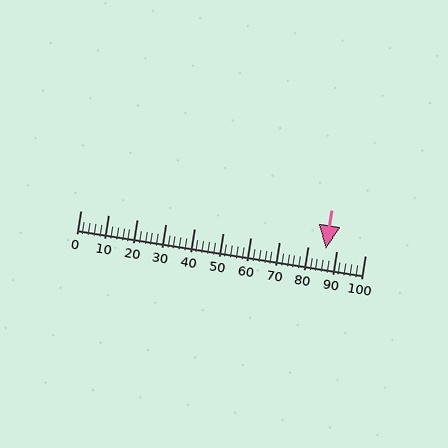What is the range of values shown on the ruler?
The ruler shows values from 0 to 100.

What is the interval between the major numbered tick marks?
The major tick marks are spaced 10 units apart.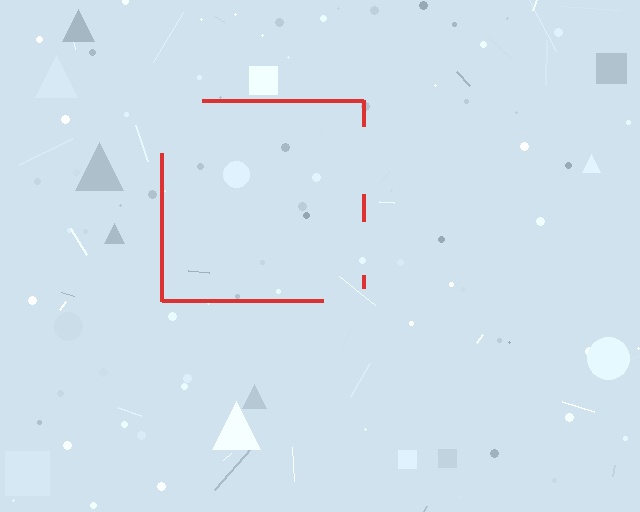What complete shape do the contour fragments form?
The contour fragments form a square.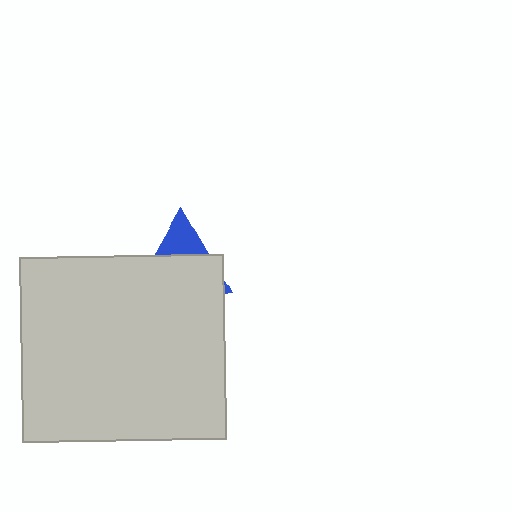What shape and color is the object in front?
The object in front is a light gray rectangle.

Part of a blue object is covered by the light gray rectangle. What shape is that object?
It is a triangle.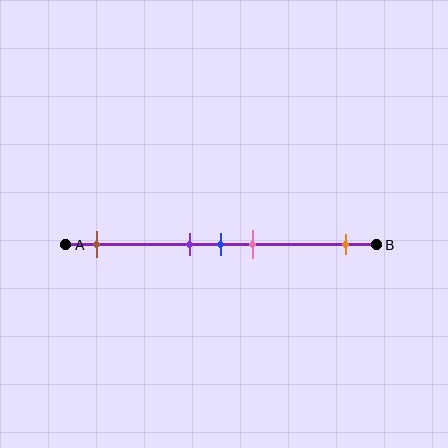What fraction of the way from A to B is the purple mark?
The purple mark is approximately 40% (0.4) of the way from A to B.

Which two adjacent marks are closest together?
The purple and blue marks are the closest adjacent pair.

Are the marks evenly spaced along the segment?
No, the marks are not evenly spaced.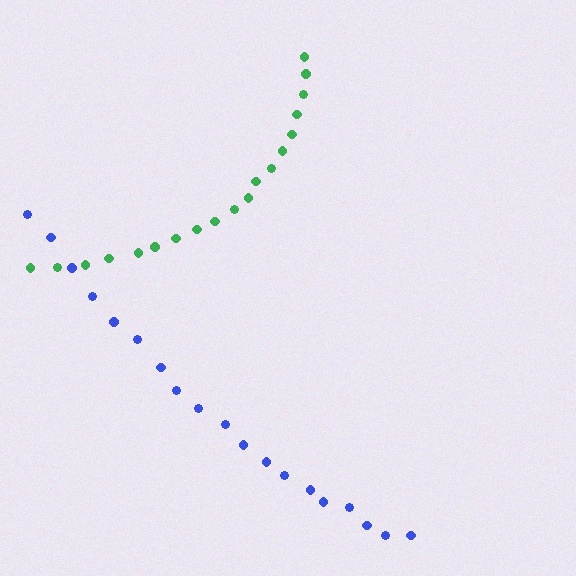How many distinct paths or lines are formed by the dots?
There are 2 distinct paths.